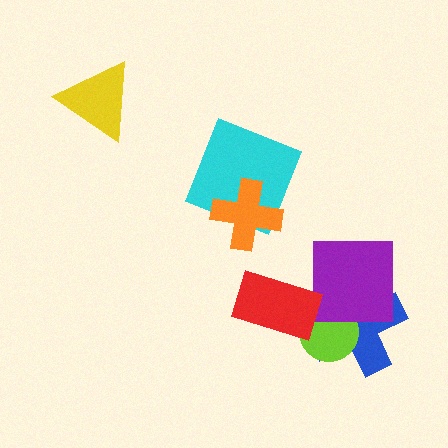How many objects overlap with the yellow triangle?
0 objects overlap with the yellow triangle.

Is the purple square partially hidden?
No, no other shape covers it.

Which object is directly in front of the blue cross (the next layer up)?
The lime circle is directly in front of the blue cross.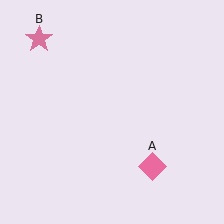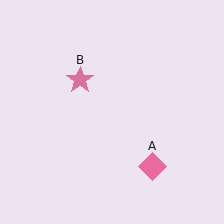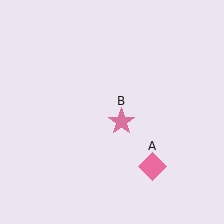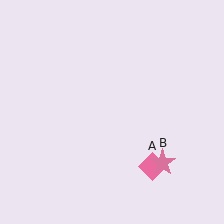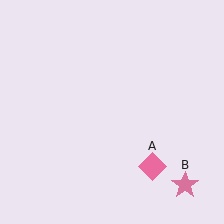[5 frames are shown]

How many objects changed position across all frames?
1 object changed position: pink star (object B).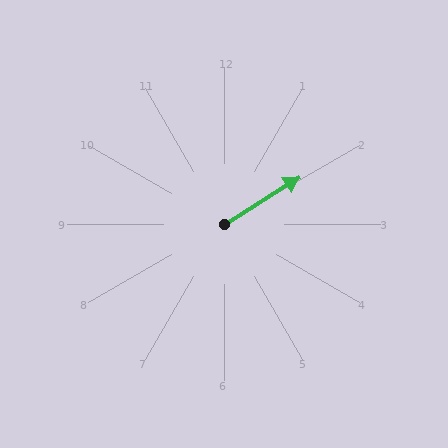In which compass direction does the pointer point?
Northeast.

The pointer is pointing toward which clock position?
Roughly 2 o'clock.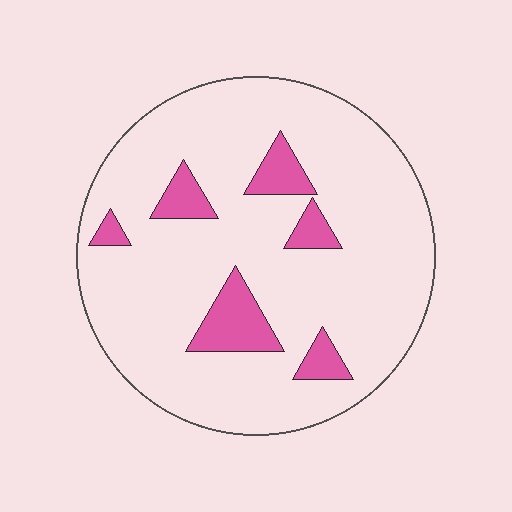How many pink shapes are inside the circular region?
6.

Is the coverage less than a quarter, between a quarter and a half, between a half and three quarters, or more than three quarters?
Less than a quarter.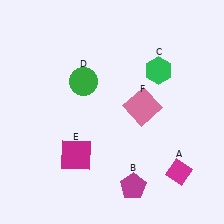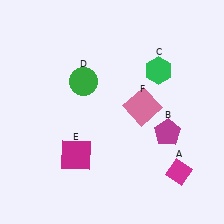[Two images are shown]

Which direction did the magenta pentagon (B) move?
The magenta pentagon (B) moved up.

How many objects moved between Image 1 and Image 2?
1 object moved between the two images.